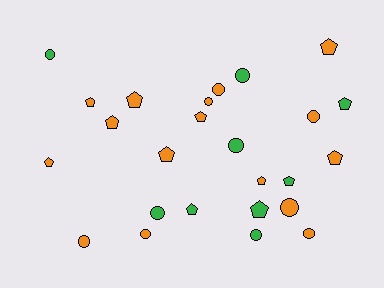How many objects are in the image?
There are 25 objects.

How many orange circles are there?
There are 7 orange circles.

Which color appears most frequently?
Orange, with 16 objects.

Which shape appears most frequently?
Pentagon, with 13 objects.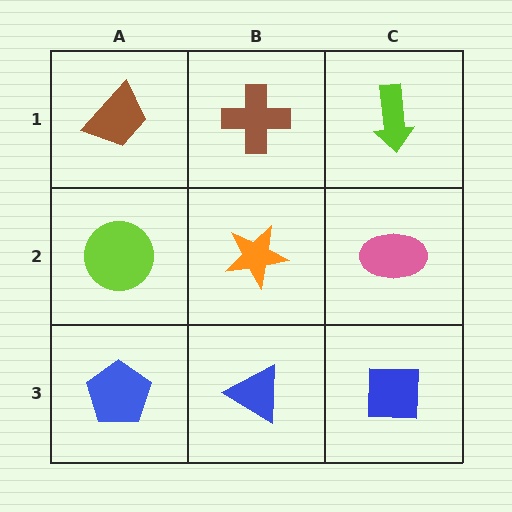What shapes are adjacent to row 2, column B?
A brown cross (row 1, column B), a blue triangle (row 3, column B), a lime circle (row 2, column A), a pink ellipse (row 2, column C).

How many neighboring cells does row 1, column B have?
3.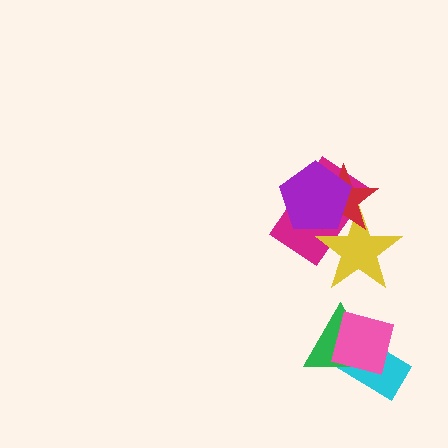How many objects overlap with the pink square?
2 objects overlap with the pink square.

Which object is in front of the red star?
The purple pentagon is in front of the red star.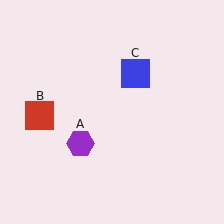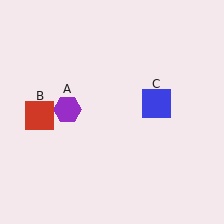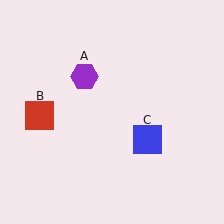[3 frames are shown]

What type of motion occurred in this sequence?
The purple hexagon (object A), blue square (object C) rotated clockwise around the center of the scene.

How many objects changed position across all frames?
2 objects changed position: purple hexagon (object A), blue square (object C).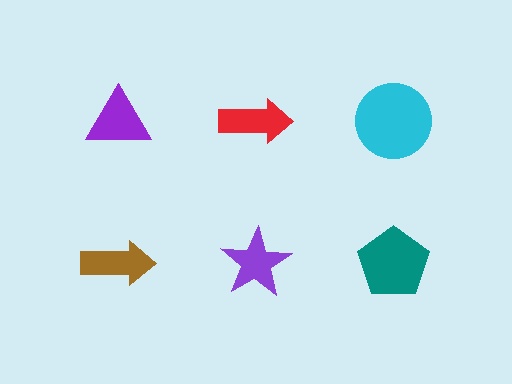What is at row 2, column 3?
A teal pentagon.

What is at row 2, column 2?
A purple star.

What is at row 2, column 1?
A brown arrow.